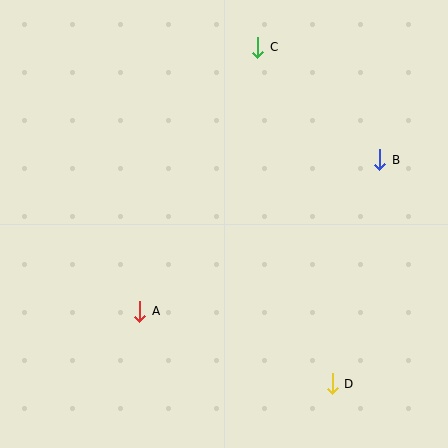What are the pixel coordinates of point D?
Point D is at (332, 384).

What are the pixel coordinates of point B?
Point B is at (380, 160).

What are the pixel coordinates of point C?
Point C is at (258, 47).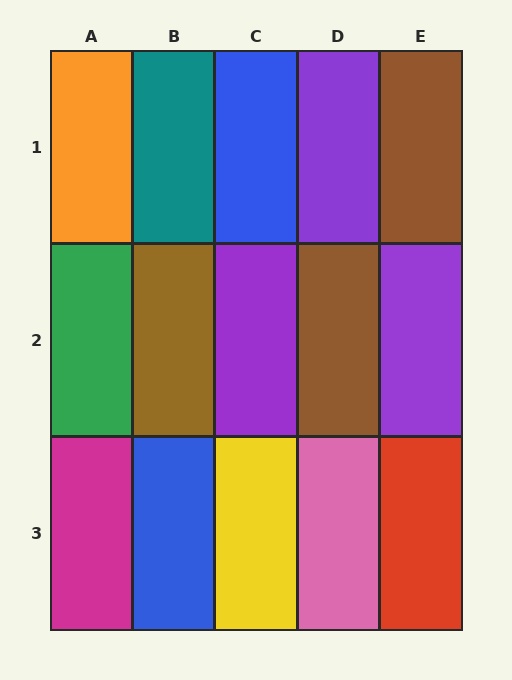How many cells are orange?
1 cell is orange.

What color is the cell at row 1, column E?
Brown.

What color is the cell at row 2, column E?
Purple.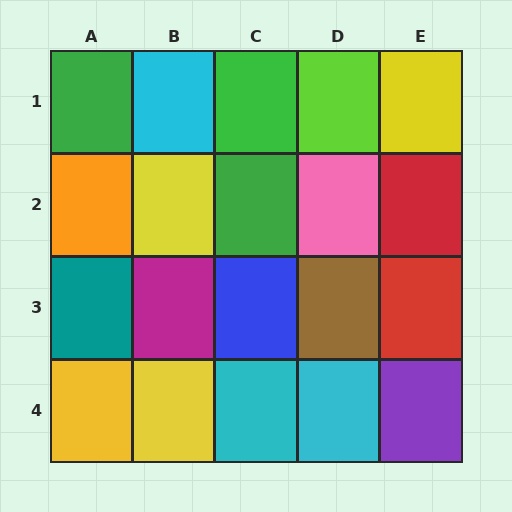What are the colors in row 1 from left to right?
Green, cyan, green, lime, yellow.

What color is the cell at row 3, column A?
Teal.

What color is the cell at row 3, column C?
Blue.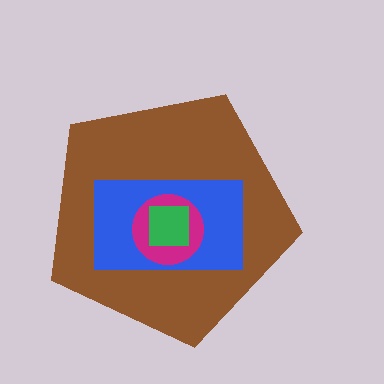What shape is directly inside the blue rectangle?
The magenta circle.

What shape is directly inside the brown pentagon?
The blue rectangle.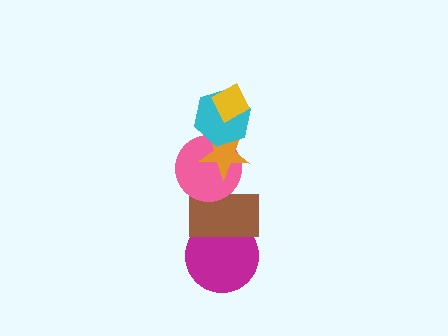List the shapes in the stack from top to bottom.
From top to bottom: the yellow diamond, the cyan hexagon, the orange star, the pink circle, the brown rectangle, the magenta circle.